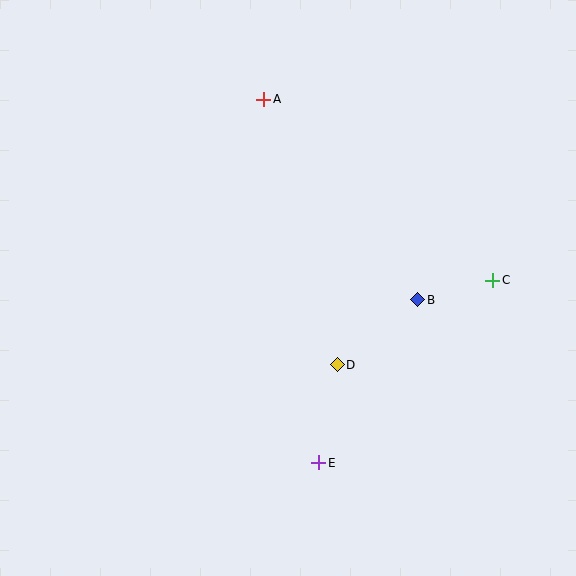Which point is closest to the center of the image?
Point D at (337, 365) is closest to the center.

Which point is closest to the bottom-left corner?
Point E is closest to the bottom-left corner.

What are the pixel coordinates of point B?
Point B is at (418, 300).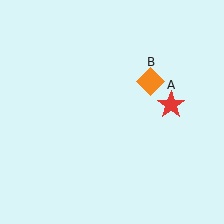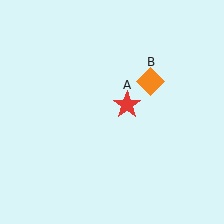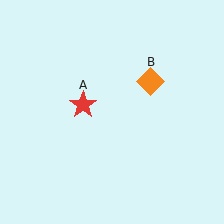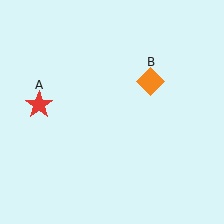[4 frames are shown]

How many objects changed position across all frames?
1 object changed position: red star (object A).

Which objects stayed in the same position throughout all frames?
Orange diamond (object B) remained stationary.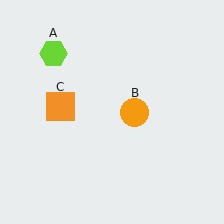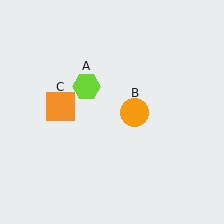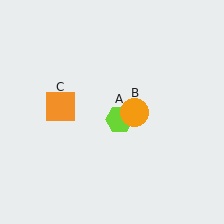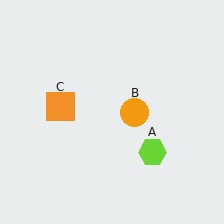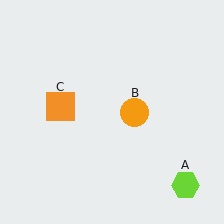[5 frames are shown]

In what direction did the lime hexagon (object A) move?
The lime hexagon (object A) moved down and to the right.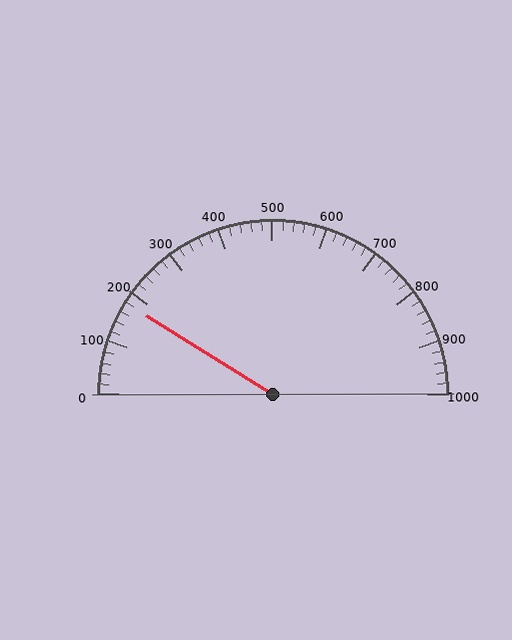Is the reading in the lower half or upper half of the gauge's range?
The reading is in the lower half of the range (0 to 1000).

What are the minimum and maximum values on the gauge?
The gauge ranges from 0 to 1000.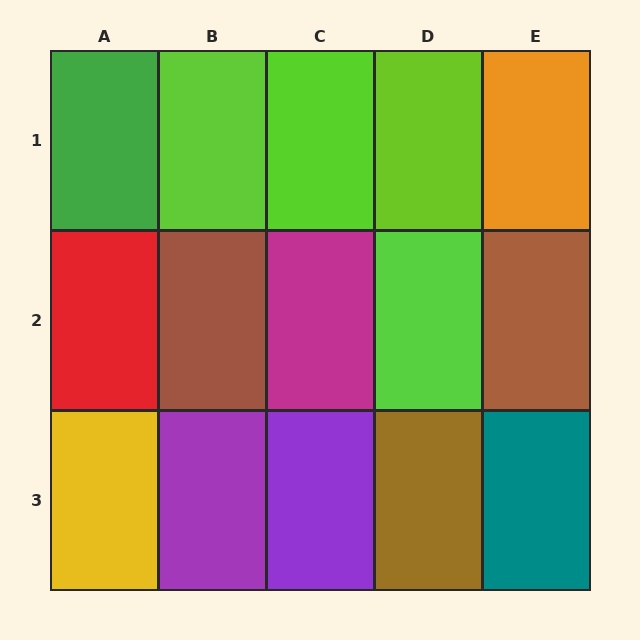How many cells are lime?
4 cells are lime.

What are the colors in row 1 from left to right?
Green, lime, lime, lime, orange.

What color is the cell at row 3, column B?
Purple.